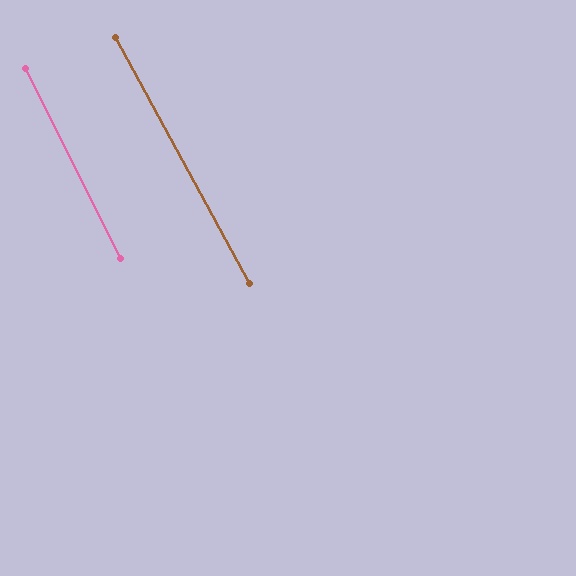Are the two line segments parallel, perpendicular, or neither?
Parallel — their directions differ by only 1.7°.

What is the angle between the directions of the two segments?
Approximately 2 degrees.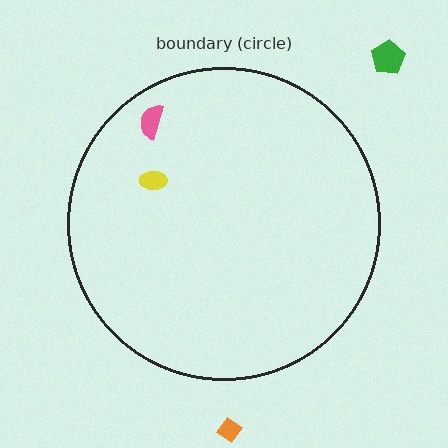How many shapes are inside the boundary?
2 inside, 2 outside.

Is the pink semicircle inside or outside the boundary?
Inside.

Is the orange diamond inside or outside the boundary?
Outside.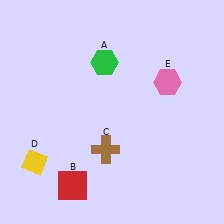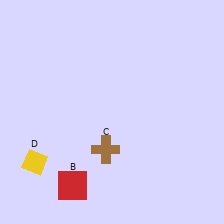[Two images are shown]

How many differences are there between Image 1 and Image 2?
There are 2 differences between the two images.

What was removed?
The pink hexagon (E), the green hexagon (A) were removed in Image 2.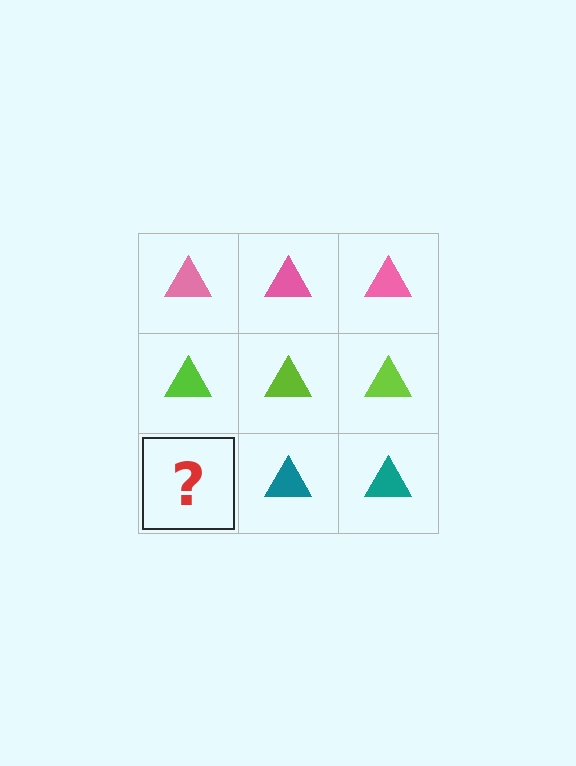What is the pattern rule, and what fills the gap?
The rule is that each row has a consistent color. The gap should be filled with a teal triangle.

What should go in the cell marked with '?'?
The missing cell should contain a teal triangle.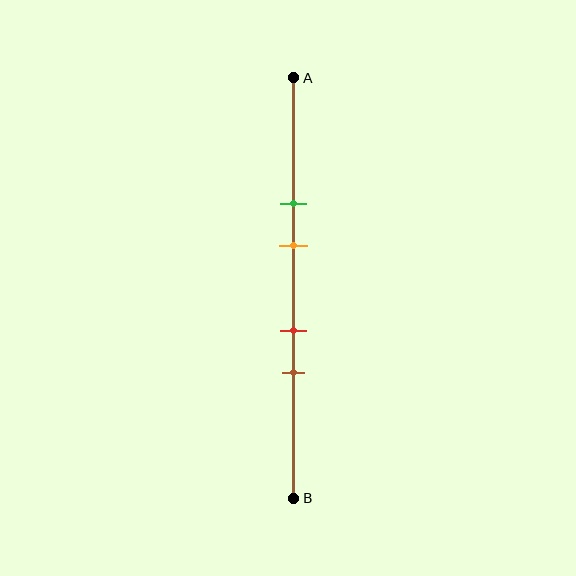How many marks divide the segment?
There are 4 marks dividing the segment.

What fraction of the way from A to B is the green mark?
The green mark is approximately 30% (0.3) of the way from A to B.